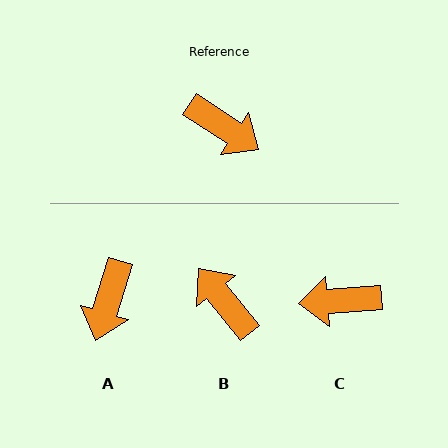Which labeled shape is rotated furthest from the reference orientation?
B, about 162 degrees away.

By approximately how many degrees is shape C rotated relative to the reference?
Approximately 142 degrees clockwise.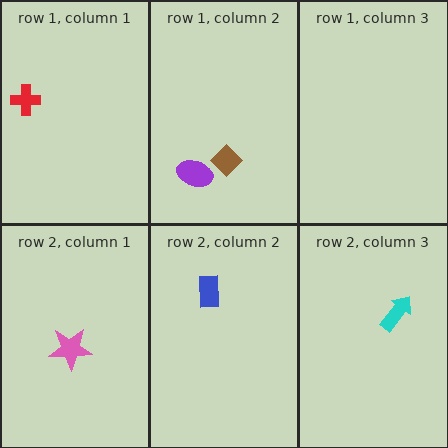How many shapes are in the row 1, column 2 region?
2.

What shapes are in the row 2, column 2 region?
The blue rectangle.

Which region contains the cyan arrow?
The row 2, column 3 region.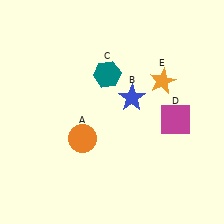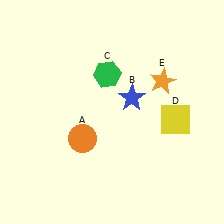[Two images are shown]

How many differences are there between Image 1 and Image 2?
There are 2 differences between the two images.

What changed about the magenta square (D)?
In Image 1, D is magenta. In Image 2, it changed to yellow.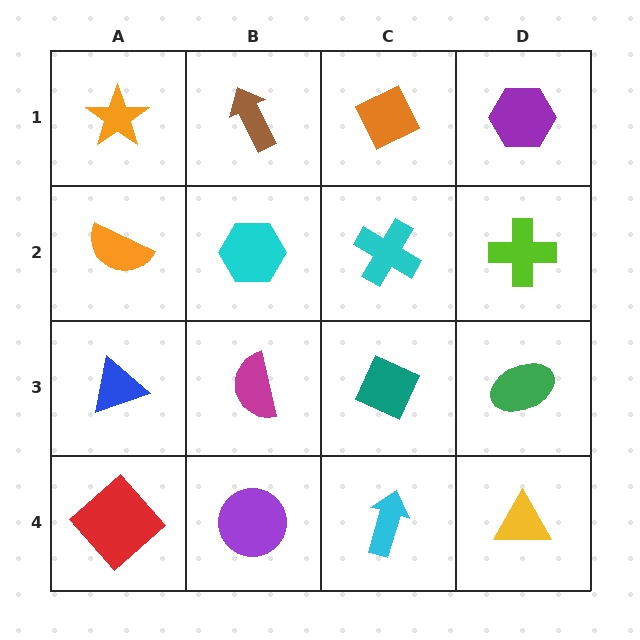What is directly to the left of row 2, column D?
A cyan cross.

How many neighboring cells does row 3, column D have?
3.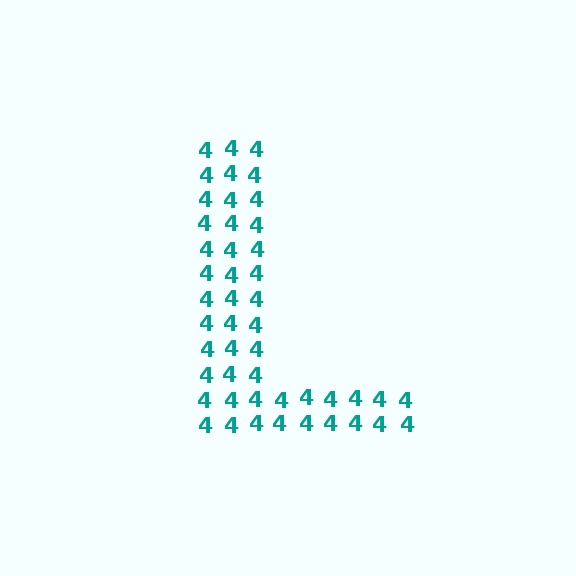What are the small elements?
The small elements are digit 4's.